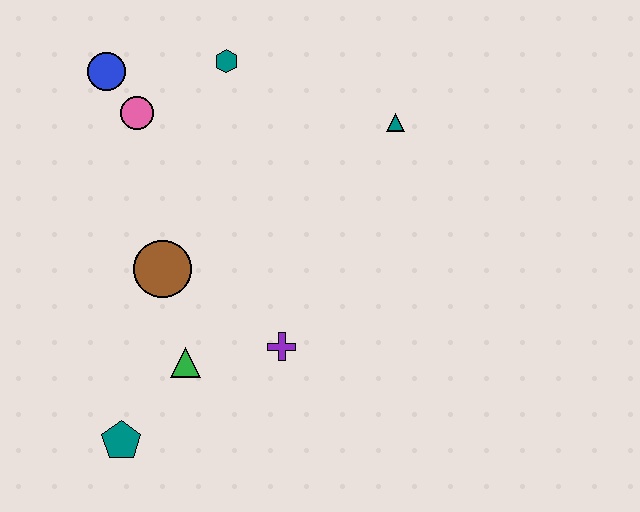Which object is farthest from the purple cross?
The blue circle is farthest from the purple cross.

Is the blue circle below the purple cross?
No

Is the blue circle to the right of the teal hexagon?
No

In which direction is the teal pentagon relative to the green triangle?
The teal pentagon is below the green triangle.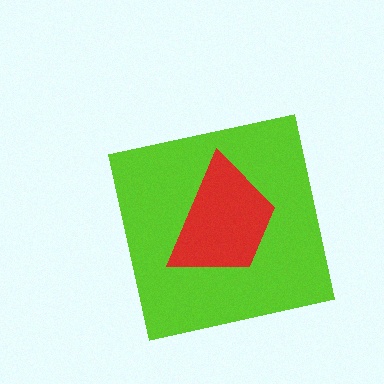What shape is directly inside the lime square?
The red trapezoid.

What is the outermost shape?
The lime square.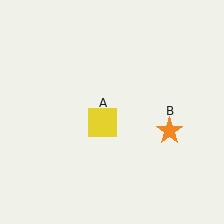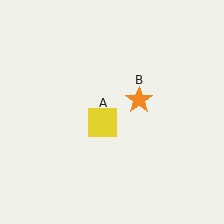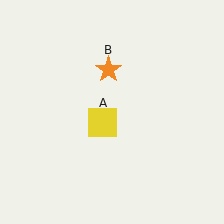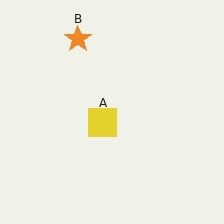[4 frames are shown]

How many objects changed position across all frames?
1 object changed position: orange star (object B).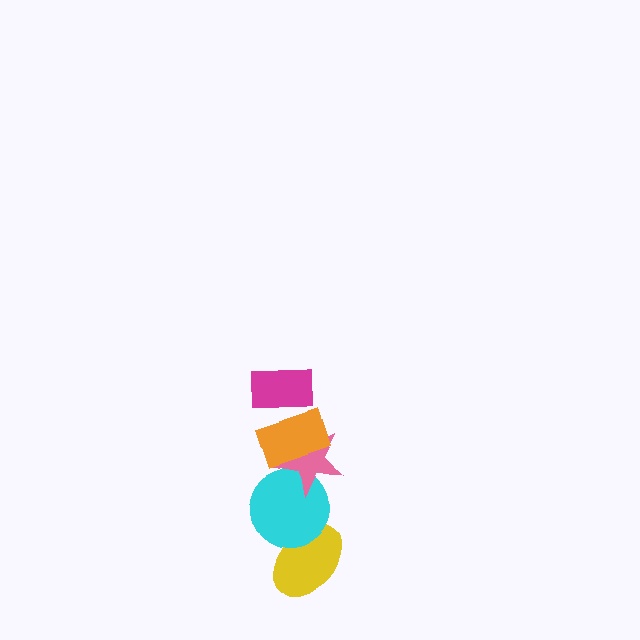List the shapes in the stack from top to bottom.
From top to bottom: the magenta rectangle, the orange rectangle, the pink star, the cyan circle, the yellow ellipse.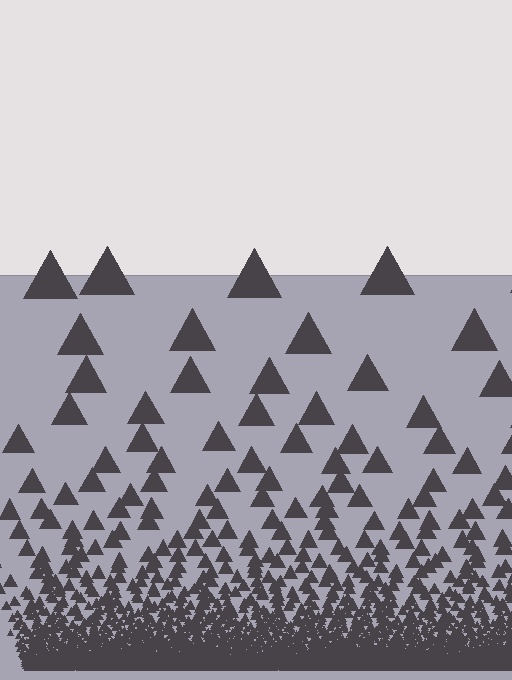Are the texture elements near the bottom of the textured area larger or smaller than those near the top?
Smaller. The gradient is inverted — elements near the bottom are smaller and denser.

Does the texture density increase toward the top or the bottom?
Density increases toward the bottom.